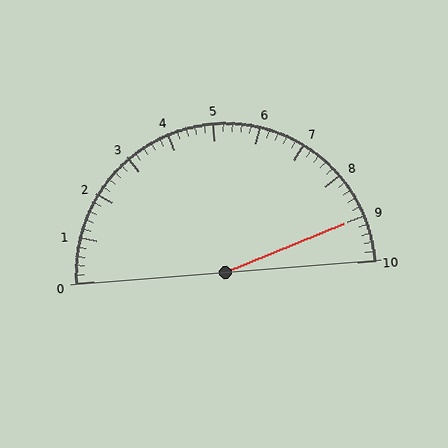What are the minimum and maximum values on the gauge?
The gauge ranges from 0 to 10.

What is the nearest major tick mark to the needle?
The nearest major tick mark is 9.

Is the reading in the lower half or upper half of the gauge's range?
The reading is in the upper half of the range (0 to 10).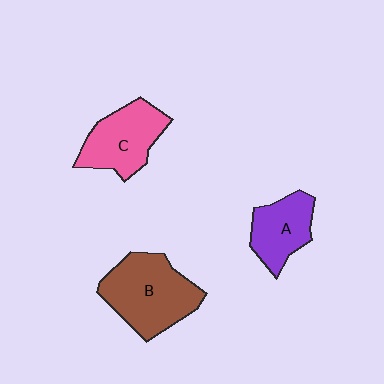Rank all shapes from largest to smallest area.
From largest to smallest: B (brown), C (pink), A (purple).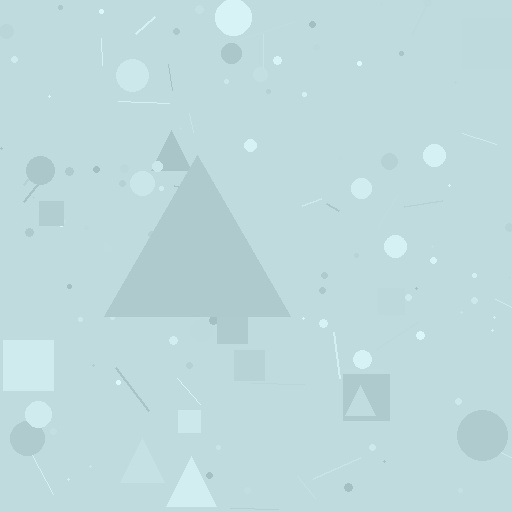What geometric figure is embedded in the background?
A triangle is embedded in the background.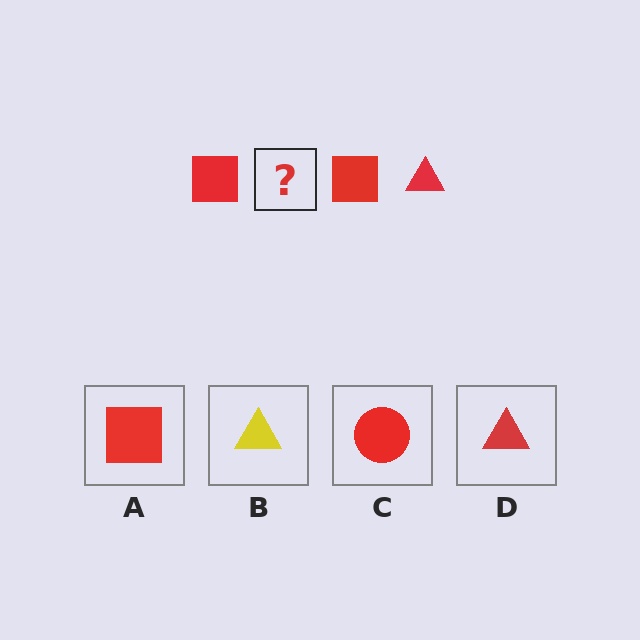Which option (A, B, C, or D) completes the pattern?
D.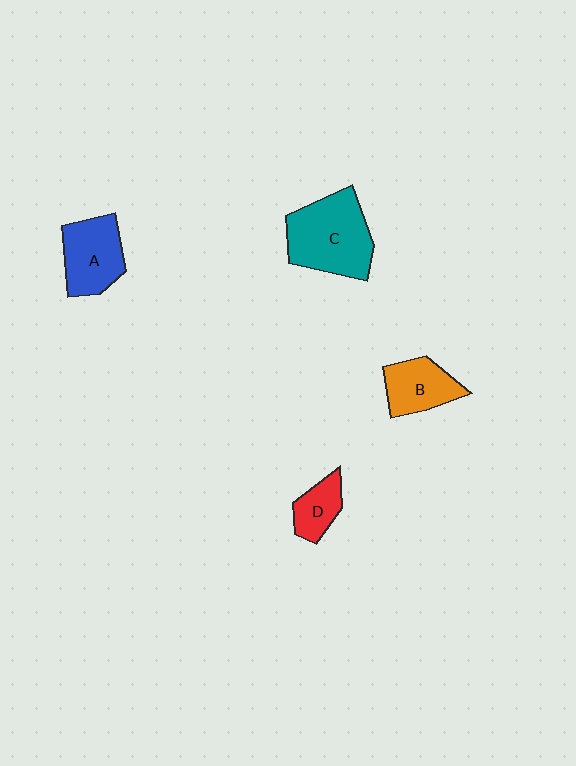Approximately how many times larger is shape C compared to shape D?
Approximately 2.5 times.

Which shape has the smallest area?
Shape D (red).